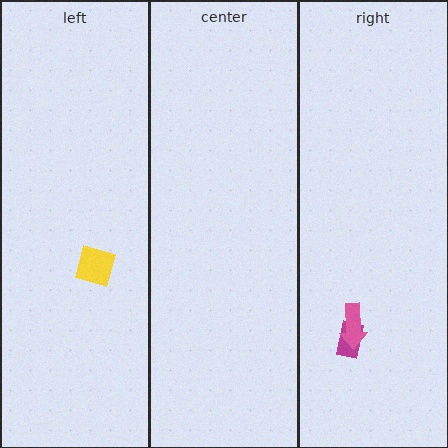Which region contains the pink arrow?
The right region.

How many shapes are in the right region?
2.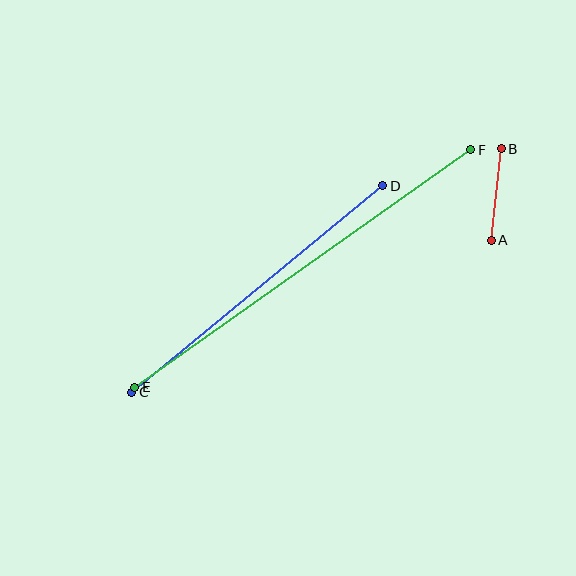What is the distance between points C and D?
The distance is approximately 325 pixels.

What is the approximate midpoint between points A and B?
The midpoint is at approximately (496, 195) pixels.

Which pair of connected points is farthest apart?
Points E and F are farthest apart.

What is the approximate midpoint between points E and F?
The midpoint is at approximately (303, 269) pixels.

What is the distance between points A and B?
The distance is approximately 92 pixels.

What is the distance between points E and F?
The distance is approximately 411 pixels.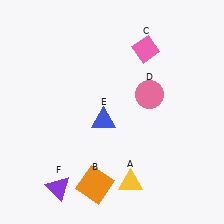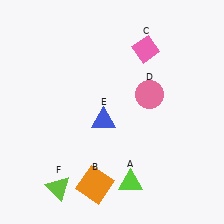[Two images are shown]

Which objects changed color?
A changed from yellow to lime. F changed from purple to lime.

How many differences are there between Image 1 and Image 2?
There are 2 differences between the two images.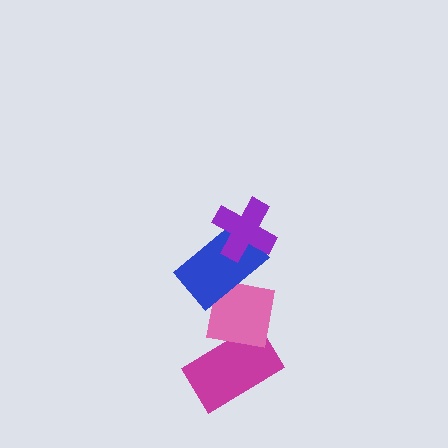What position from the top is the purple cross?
The purple cross is 1st from the top.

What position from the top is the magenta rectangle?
The magenta rectangle is 4th from the top.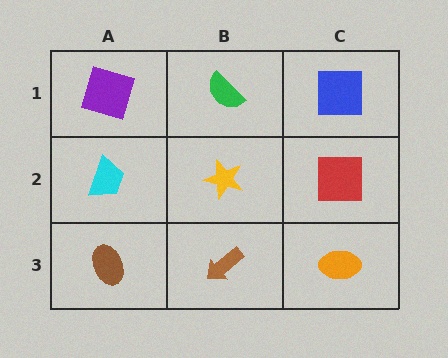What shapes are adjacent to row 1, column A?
A cyan trapezoid (row 2, column A), a green semicircle (row 1, column B).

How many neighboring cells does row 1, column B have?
3.